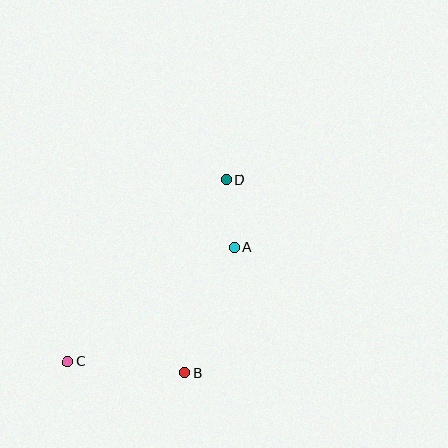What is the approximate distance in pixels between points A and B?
The distance between A and B is approximately 135 pixels.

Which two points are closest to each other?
Points A and D are closest to each other.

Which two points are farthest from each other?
Points C and D are farthest from each other.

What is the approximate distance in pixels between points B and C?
The distance between B and C is approximately 118 pixels.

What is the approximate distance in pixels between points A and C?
The distance between A and C is approximately 202 pixels.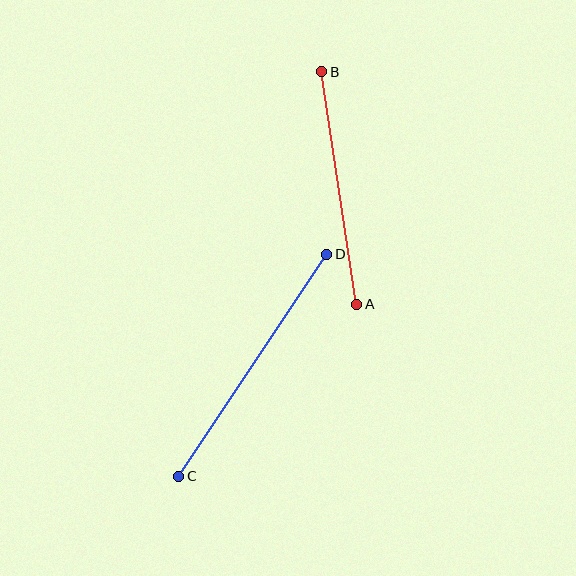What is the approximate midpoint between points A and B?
The midpoint is at approximately (339, 188) pixels.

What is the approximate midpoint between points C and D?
The midpoint is at approximately (253, 365) pixels.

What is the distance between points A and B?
The distance is approximately 235 pixels.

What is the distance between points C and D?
The distance is approximately 266 pixels.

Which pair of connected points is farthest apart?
Points C and D are farthest apart.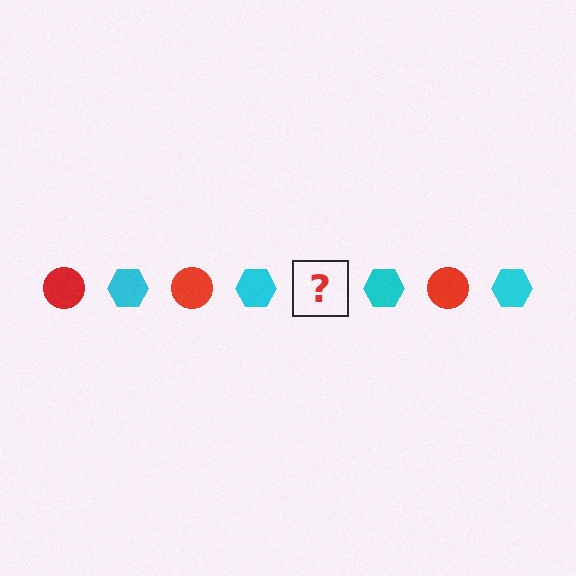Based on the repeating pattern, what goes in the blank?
The blank should be a red circle.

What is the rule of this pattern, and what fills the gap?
The rule is that the pattern alternates between red circle and cyan hexagon. The gap should be filled with a red circle.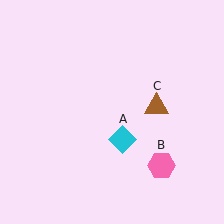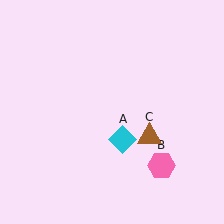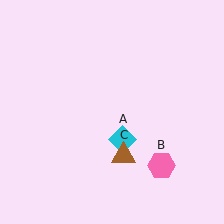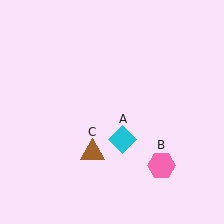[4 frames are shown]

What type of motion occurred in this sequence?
The brown triangle (object C) rotated clockwise around the center of the scene.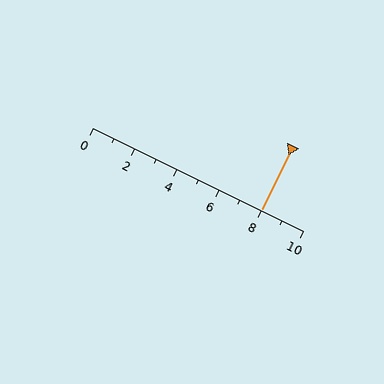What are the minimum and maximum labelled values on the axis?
The axis runs from 0 to 10.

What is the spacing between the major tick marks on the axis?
The major ticks are spaced 2 apart.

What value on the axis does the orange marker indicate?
The marker indicates approximately 8.